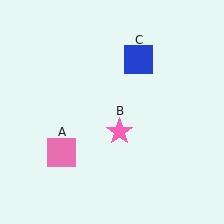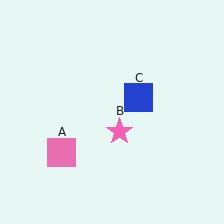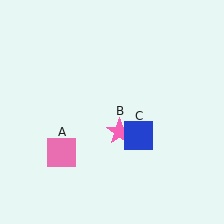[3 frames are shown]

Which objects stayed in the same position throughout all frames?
Pink square (object A) and pink star (object B) remained stationary.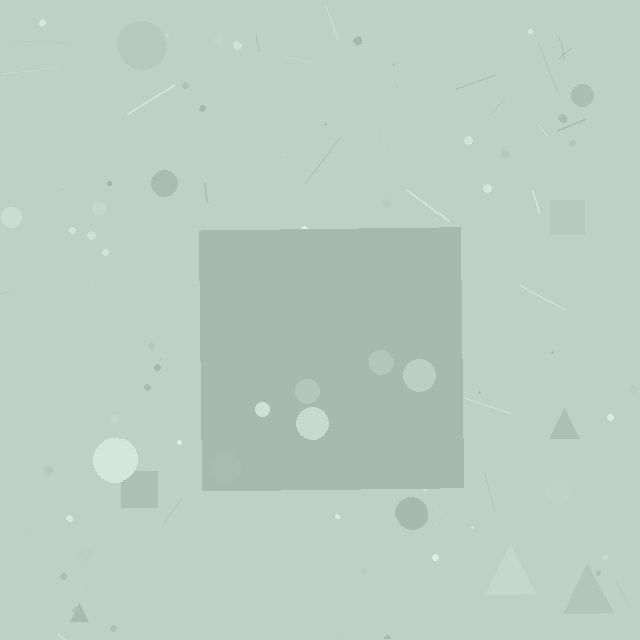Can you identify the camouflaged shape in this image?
The camouflaged shape is a square.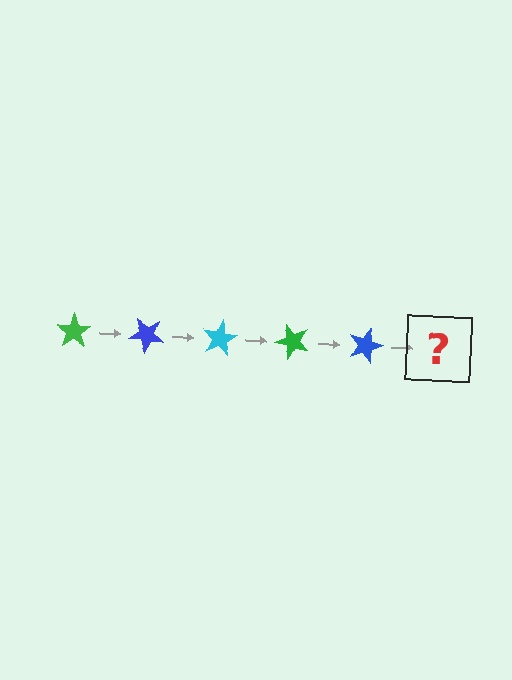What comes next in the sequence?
The next element should be a cyan star, rotated 200 degrees from the start.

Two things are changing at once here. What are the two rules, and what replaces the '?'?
The two rules are that it rotates 40 degrees each step and the color cycles through green, blue, and cyan. The '?' should be a cyan star, rotated 200 degrees from the start.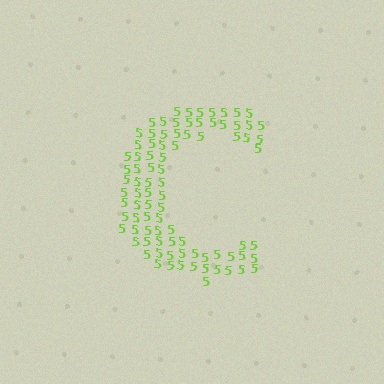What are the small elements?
The small elements are digit 5's.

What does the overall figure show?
The overall figure shows the letter C.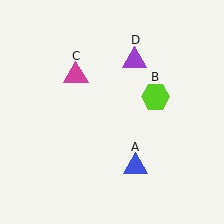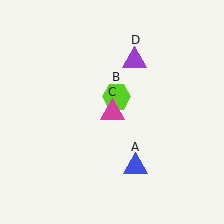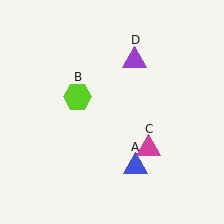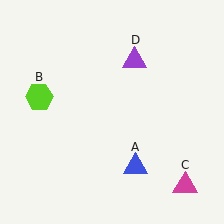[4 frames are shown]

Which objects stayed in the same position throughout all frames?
Blue triangle (object A) and purple triangle (object D) remained stationary.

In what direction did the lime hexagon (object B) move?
The lime hexagon (object B) moved left.